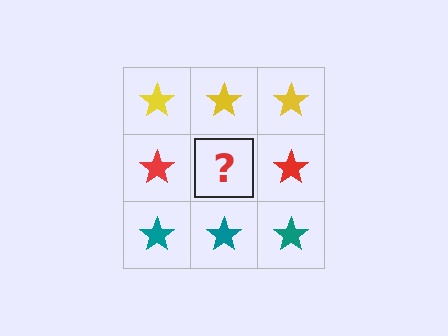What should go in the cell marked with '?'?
The missing cell should contain a red star.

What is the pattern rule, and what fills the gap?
The rule is that each row has a consistent color. The gap should be filled with a red star.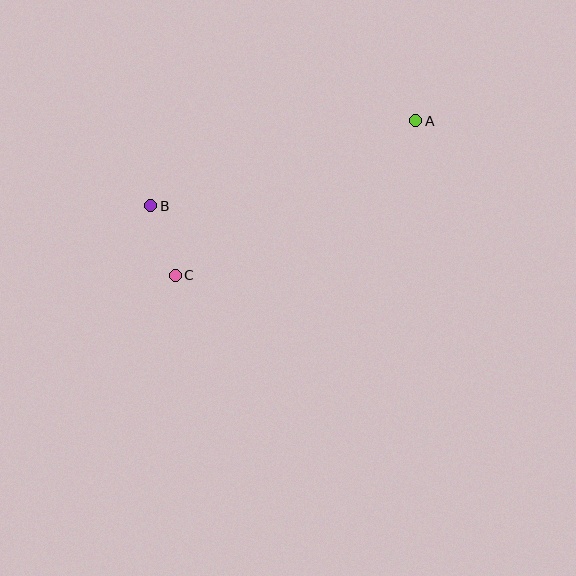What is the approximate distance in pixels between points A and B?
The distance between A and B is approximately 278 pixels.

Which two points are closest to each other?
Points B and C are closest to each other.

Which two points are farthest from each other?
Points A and C are farthest from each other.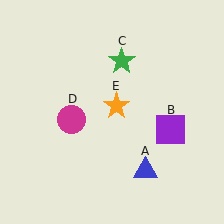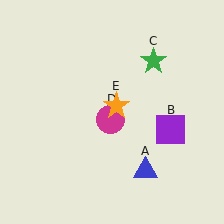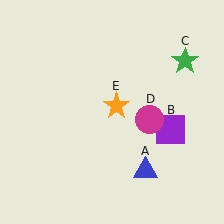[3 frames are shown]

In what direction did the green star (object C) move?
The green star (object C) moved right.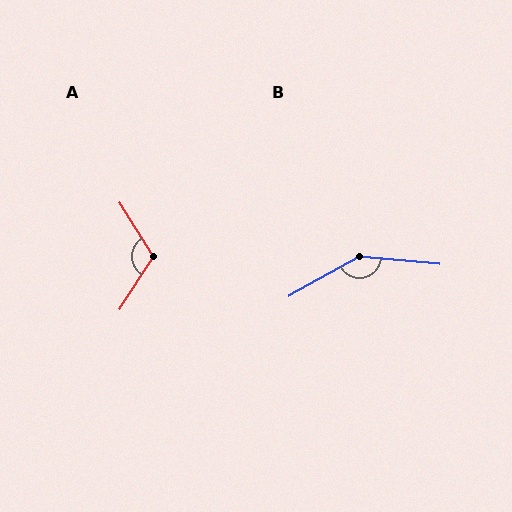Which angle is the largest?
B, at approximately 145 degrees.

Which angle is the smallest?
A, at approximately 114 degrees.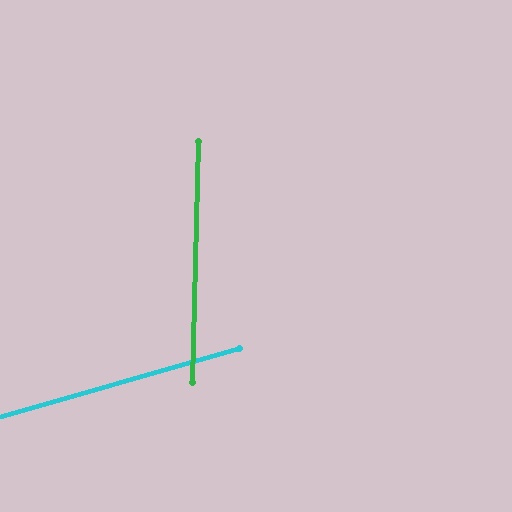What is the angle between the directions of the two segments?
Approximately 73 degrees.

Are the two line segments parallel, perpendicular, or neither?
Neither parallel nor perpendicular — they differ by about 73°.